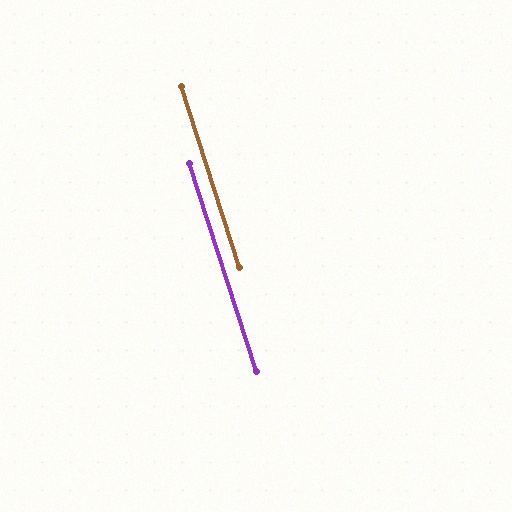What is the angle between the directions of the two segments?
Approximately 0 degrees.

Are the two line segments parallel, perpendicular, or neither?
Parallel — their directions differ by only 0.1°.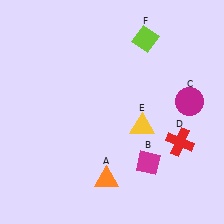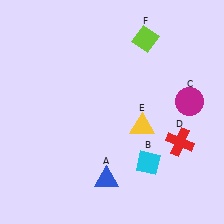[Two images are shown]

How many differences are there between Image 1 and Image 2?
There are 2 differences between the two images.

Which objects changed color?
A changed from orange to blue. B changed from magenta to cyan.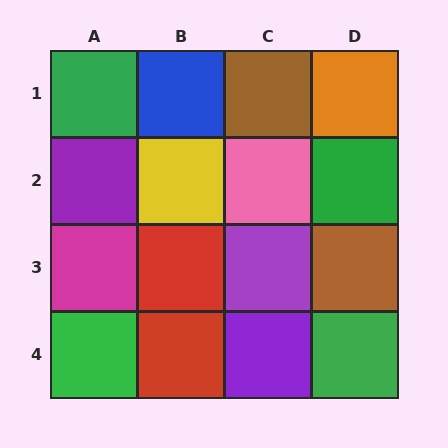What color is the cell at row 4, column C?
Purple.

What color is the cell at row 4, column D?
Green.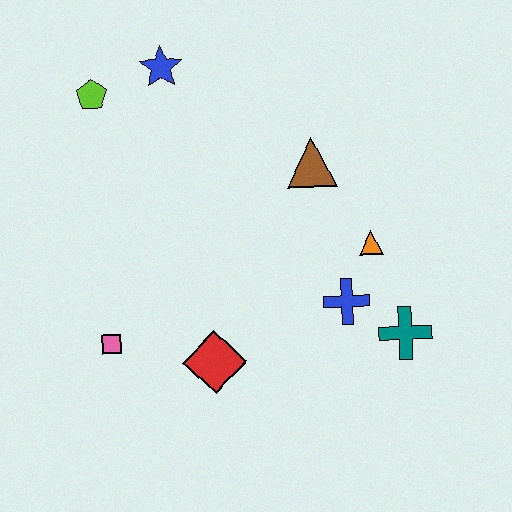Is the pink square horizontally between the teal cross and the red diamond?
No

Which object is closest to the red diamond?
The pink square is closest to the red diamond.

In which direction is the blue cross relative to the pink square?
The blue cross is to the right of the pink square.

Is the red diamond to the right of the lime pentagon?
Yes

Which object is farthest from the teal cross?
The lime pentagon is farthest from the teal cross.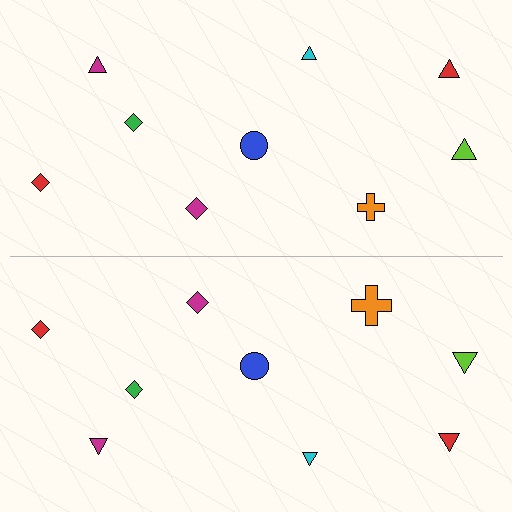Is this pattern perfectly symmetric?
No, the pattern is not perfectly symmetric. The orange cross on the bottom side has a different size than its mirror counterpart.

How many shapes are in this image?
There are 18 shapes in this image.